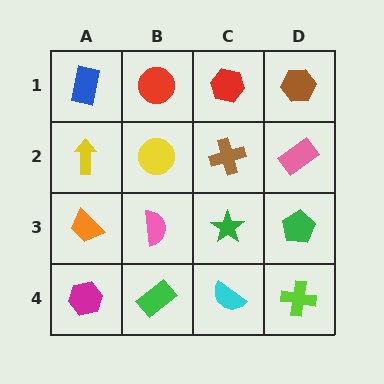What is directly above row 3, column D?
A pink rectangle.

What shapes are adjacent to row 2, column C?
A red hexagon (row 1, column C), a green star (row 3, column C), a yellow circle (row 2, column B), a pink rectangle (row 2, column D).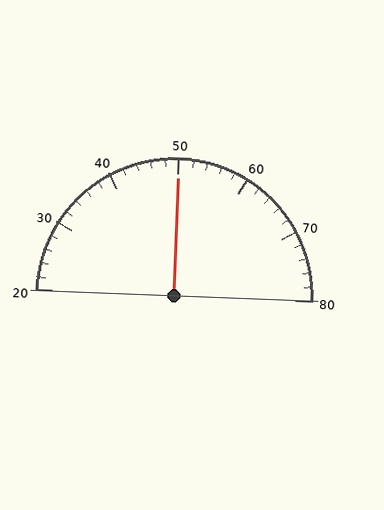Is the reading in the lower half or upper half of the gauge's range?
The reading is in the upper half of the range (20 to 80).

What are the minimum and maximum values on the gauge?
The gauge ranges from 20 to 80.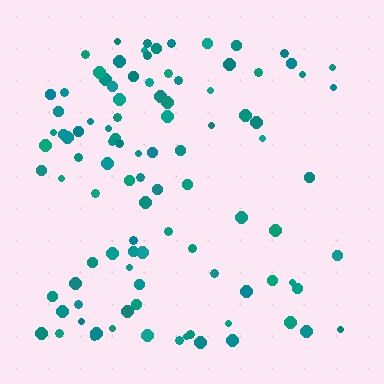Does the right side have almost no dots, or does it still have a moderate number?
Still a moderate number, just noticeably fewer than the left.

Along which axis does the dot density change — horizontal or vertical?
Horizontal.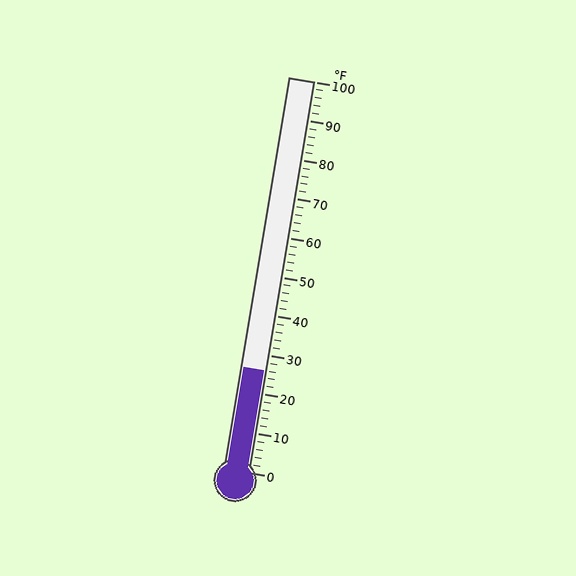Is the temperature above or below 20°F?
The temperature is above 20°F.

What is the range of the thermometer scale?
The thermometer scale ranges from 0°F to 100°F.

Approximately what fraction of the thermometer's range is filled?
The thermometer is filled to approximately 25% of its range.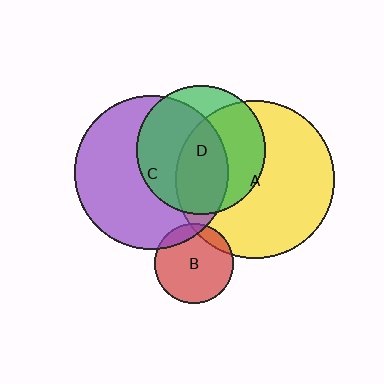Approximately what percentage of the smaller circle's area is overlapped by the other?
Approximately 25%.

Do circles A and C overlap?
Yes.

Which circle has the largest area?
Circle A (yellow).